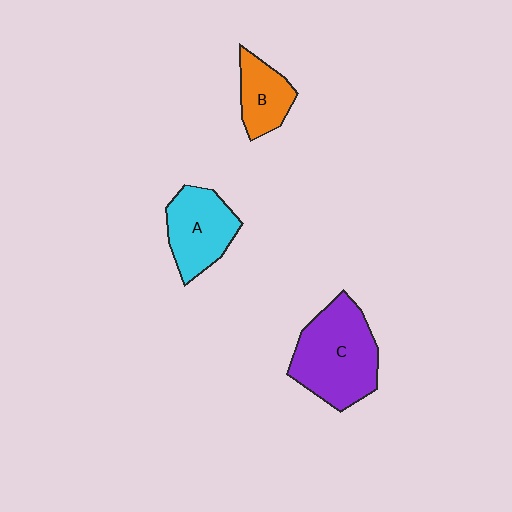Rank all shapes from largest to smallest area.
From largest to smallest: C (purple), A (cyan), B (orange).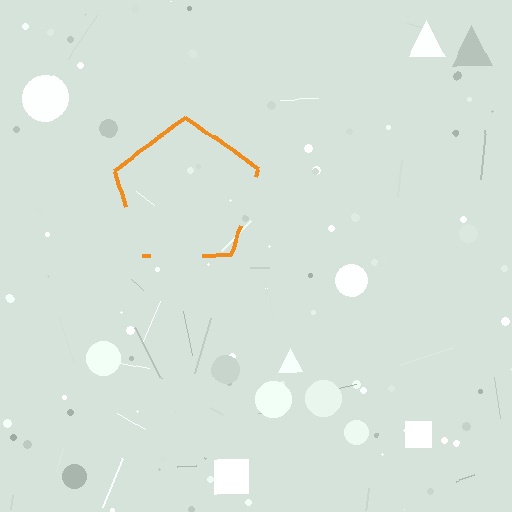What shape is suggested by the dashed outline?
The dashed outline suggests a pentagon.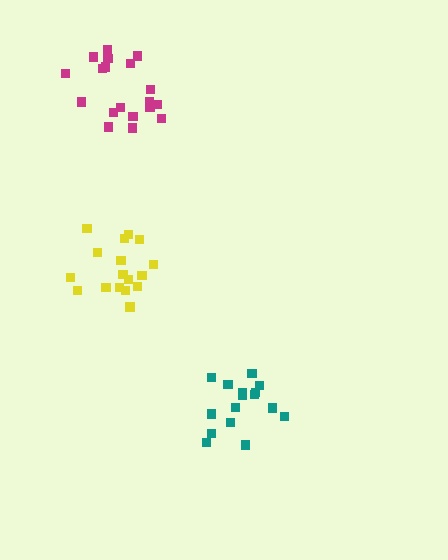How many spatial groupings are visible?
There are 3 spatial groupings.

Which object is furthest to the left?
The yellow cluster is leftmost.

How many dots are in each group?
Group 1: 17 dots, Group 2: 19 dots, Group 3: 16 dots (52 total).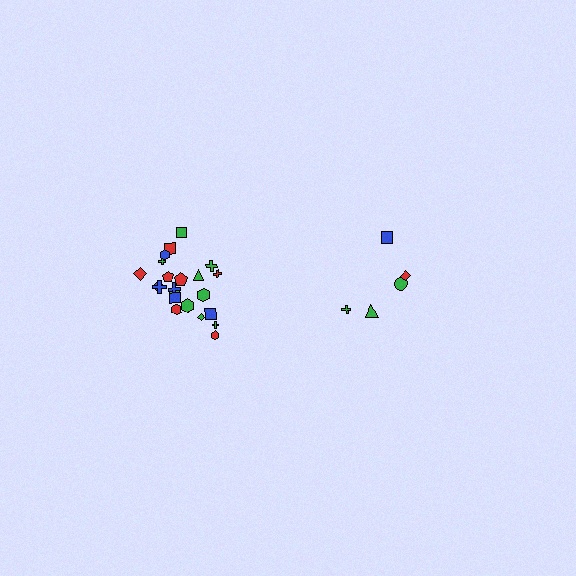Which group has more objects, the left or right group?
The left group.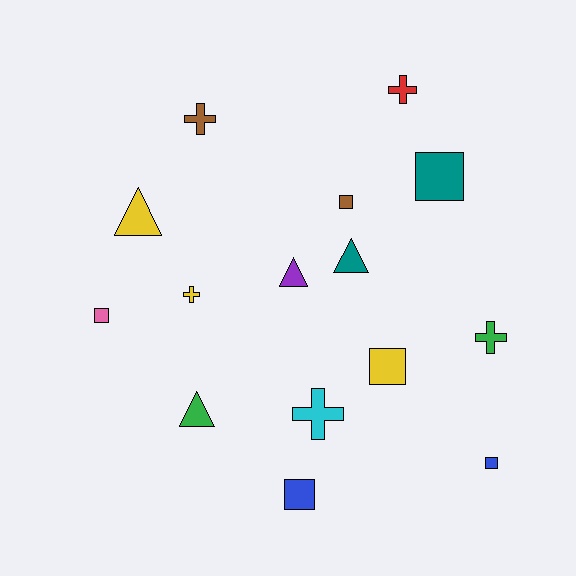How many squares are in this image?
There are 6 squares.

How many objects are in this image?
There are 15 objects.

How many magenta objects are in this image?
There are no magenta objects.